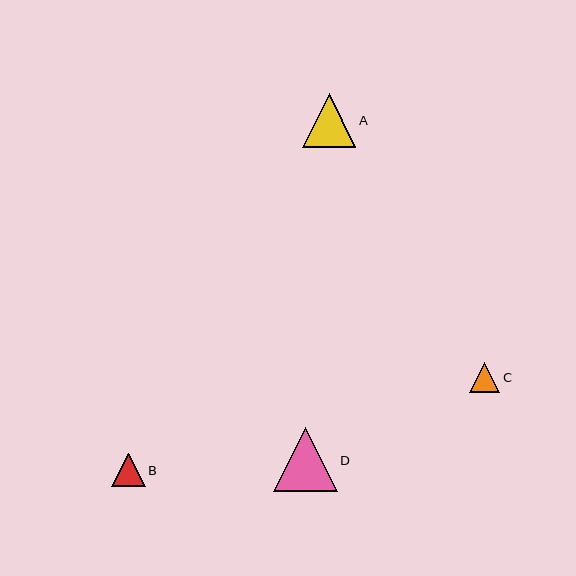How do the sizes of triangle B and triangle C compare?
Triangle B and triangle C are approximately the same size.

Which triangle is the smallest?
Triangle C is the smallest with a size of approximately 30 pixels.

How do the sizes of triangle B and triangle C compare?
Triangle B and triangle C are approximately the same size.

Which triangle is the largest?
Triangle D is the largest with a size of approximately 64 pixels.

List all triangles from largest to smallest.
From largest to smallest: D, A, B, C.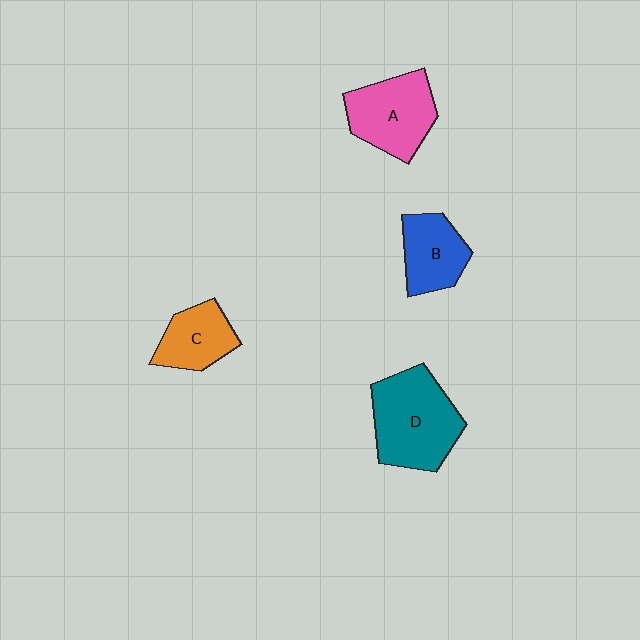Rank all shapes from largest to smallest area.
From largest to smallest: D (teal), A (pink), B (blue), C (orange).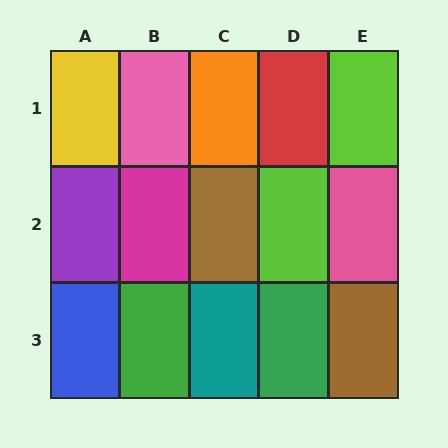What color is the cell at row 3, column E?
Brown.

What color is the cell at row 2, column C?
Brown.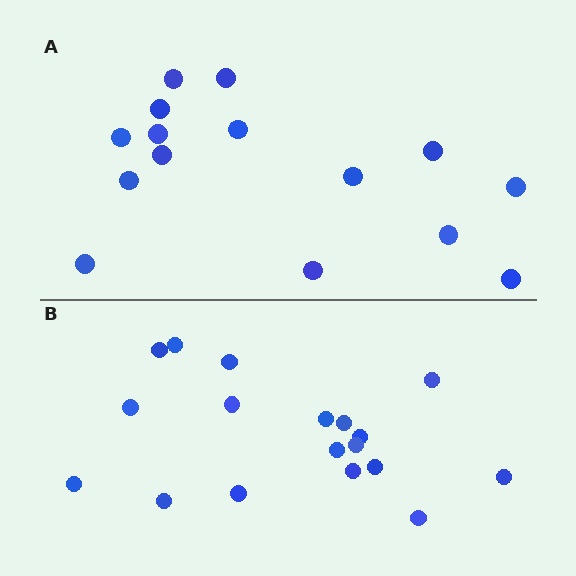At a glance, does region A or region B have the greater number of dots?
Region B (the bottom region) has more dots.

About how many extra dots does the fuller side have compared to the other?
Region B has just a few more — roughly 2 or 3 more dots than region A.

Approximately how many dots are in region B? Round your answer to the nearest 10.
About 20 dots. (The exact count is 18, which rounds to 20.)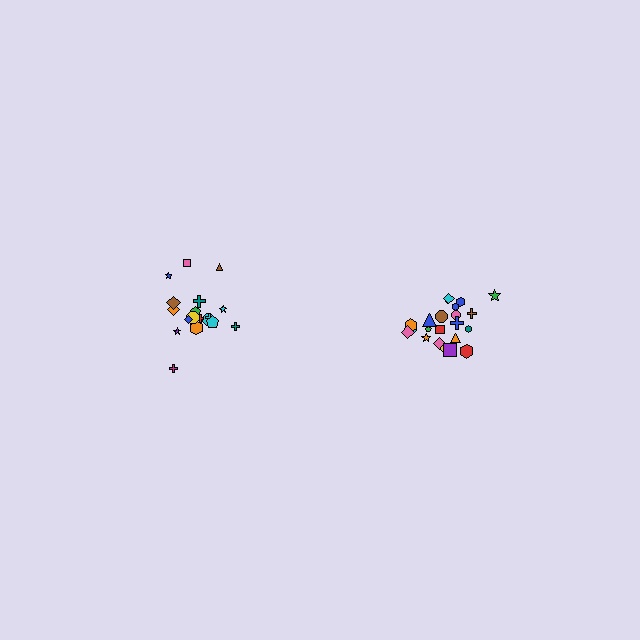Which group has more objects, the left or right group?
The right group.